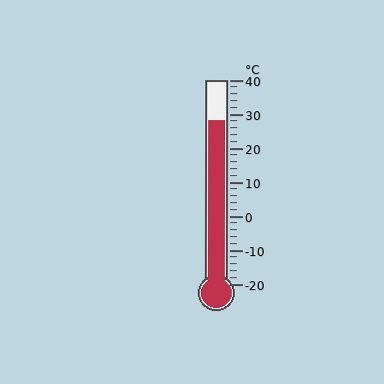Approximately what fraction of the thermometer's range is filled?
The thermometer is filled to approximately 80% of its range.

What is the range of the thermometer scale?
The thermometer scale ranges from -20°C to 40°C.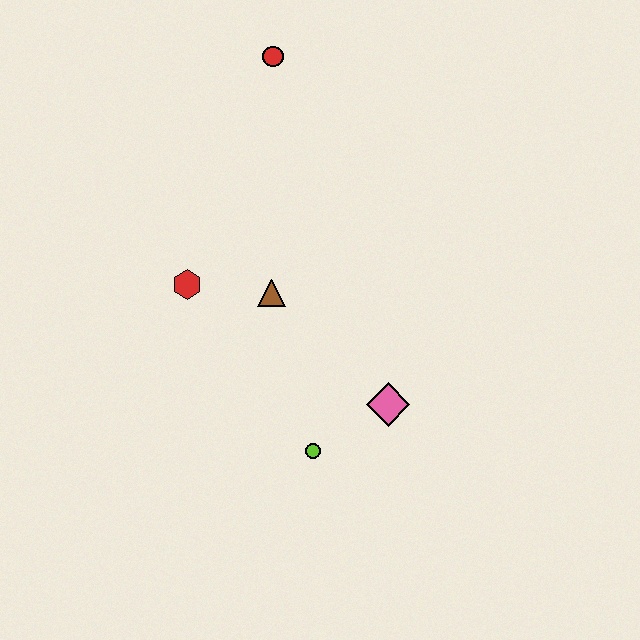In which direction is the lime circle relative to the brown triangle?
The lime circle is below the brown triangle.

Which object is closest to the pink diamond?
The lime circle is closest to the pink diamond.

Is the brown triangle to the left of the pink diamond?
Yes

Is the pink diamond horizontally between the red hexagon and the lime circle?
No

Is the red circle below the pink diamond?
No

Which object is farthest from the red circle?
The lime circle is farthest from the red circle.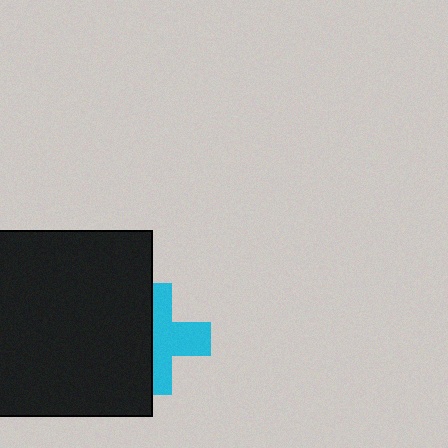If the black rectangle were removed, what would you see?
You would see the complete cyan cross.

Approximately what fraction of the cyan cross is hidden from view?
Roughly 48% of the cyan cross is hidden behind the black rectangle.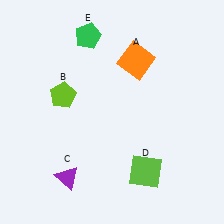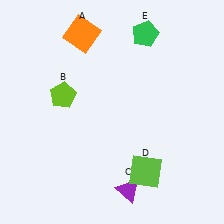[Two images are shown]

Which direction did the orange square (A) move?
The orange square (A) moved left.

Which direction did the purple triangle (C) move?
The purple triangle (C) moved right.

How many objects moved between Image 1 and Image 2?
3 objects moved between the two images.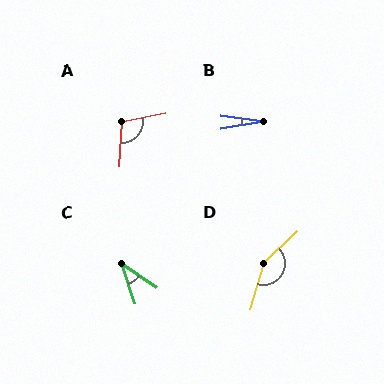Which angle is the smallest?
B, at approximately 18 degrees.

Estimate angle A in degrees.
Approximately 104 degrees.